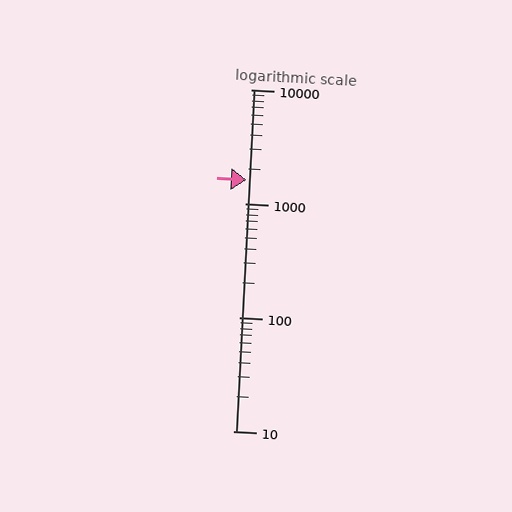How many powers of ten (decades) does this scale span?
The scale spans 3 decades, from 10 to 10000.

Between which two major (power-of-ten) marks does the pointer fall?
The pointer is between 1000 and 10000.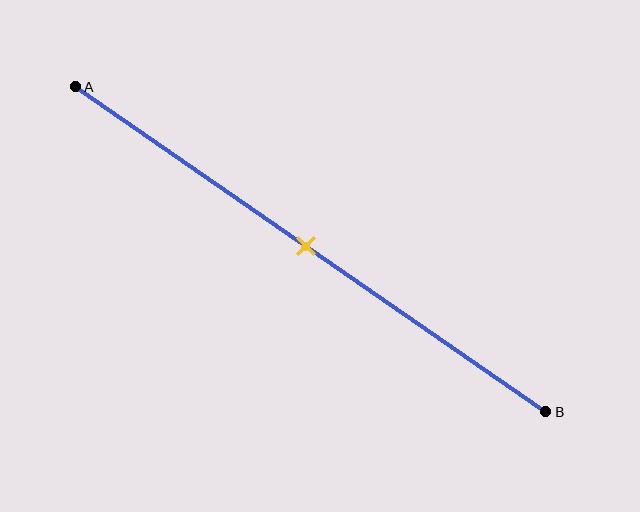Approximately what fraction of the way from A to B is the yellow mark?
The yellow mark is approximately 50% of the way from A to B.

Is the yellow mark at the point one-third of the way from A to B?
No, the mark is at about 50% from A, not at the 33% one-third point.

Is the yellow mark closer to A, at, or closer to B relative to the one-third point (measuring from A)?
The yellow mark is closer to point B than the one-third point of segment AB.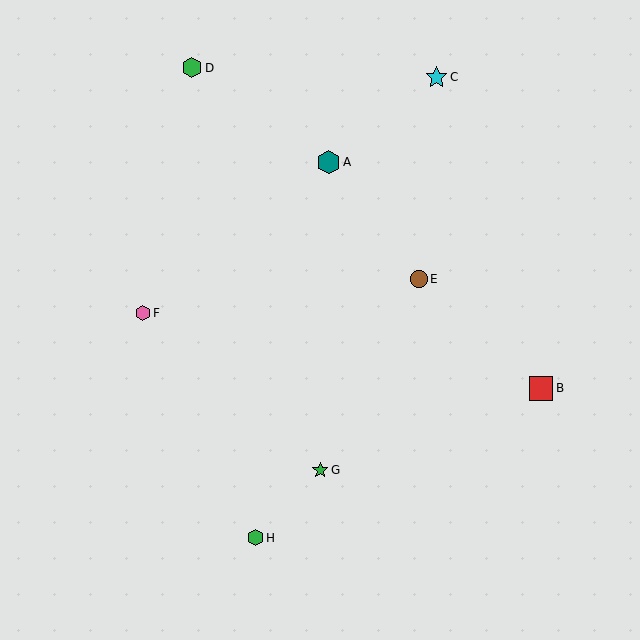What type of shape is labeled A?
Shape A is a teal hexagon.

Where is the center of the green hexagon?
The center of the green hexagon is at (192, 68).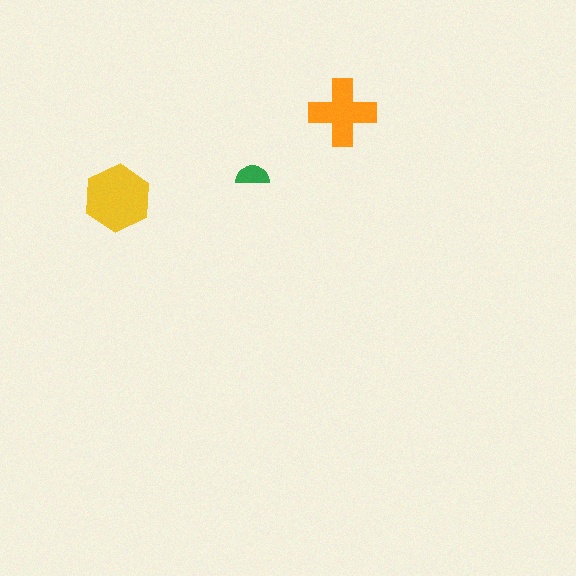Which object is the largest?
The yellow hexagon.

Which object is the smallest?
The green semicircle.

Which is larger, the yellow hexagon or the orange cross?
The yellow hexagon.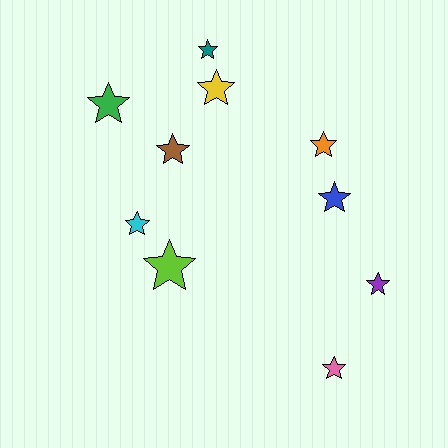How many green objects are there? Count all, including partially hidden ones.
There is 1 green object.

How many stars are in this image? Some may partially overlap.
There are 10 stars.